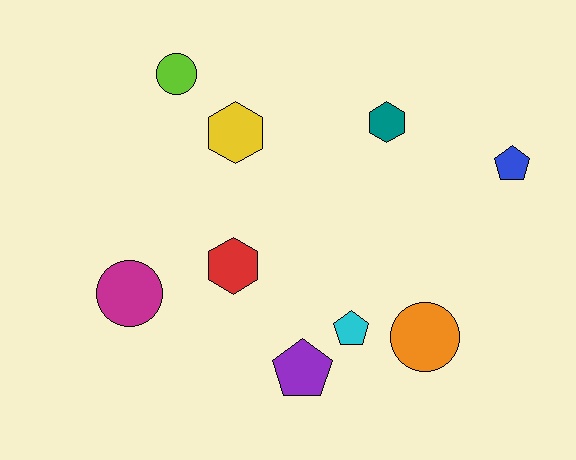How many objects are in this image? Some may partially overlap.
There are 9 objects.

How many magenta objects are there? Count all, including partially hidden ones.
There is 1 magenta object.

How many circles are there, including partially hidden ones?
There are 3 circles.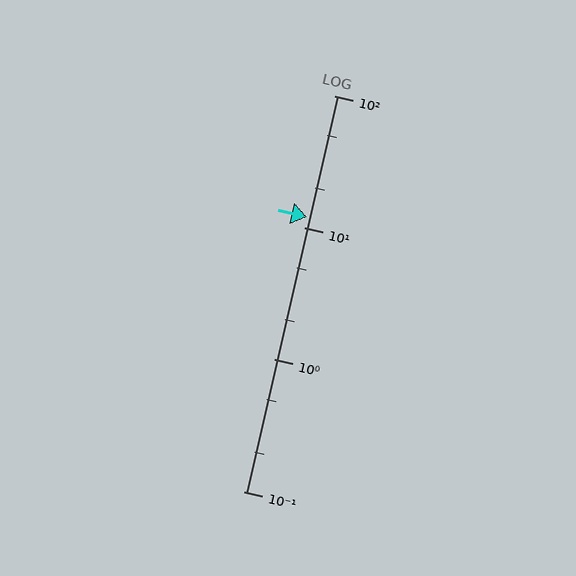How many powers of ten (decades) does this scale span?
The scale spans 3 decades, from 0.1 to 100.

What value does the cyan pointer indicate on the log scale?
The pointer indicates approximately 12.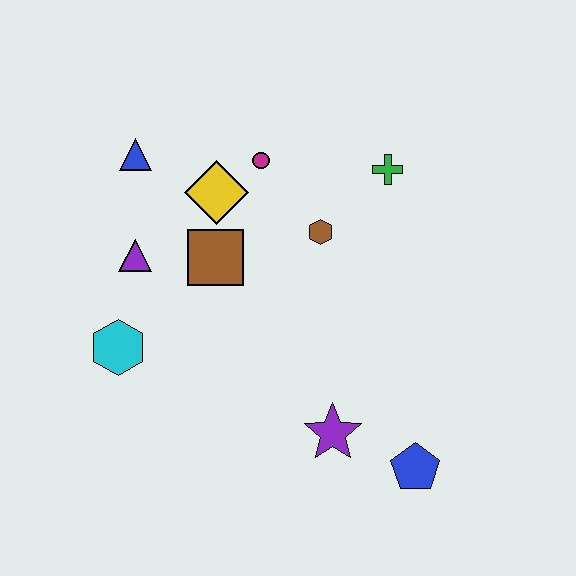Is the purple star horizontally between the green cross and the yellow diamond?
Yes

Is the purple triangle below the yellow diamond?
Yes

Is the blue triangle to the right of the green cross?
No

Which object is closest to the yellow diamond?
The magenta circle is closest to the yellow diamond.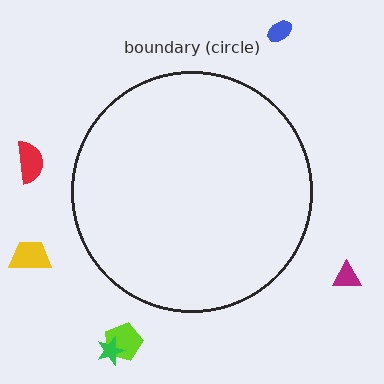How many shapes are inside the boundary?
0 inside, 6 outside.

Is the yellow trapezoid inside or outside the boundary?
Outside.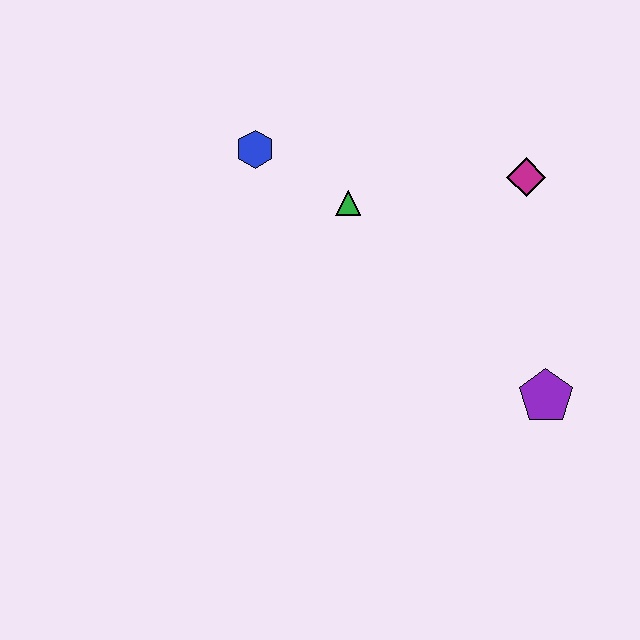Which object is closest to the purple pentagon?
The magenta diamond is closest to the purple pentagon.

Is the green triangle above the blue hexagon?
No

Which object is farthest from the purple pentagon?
The blue hexagon is farthest from the purple pentagon.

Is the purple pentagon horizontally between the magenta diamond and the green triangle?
No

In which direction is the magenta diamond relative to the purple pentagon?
The magenta diamond is above the purple pentagon.